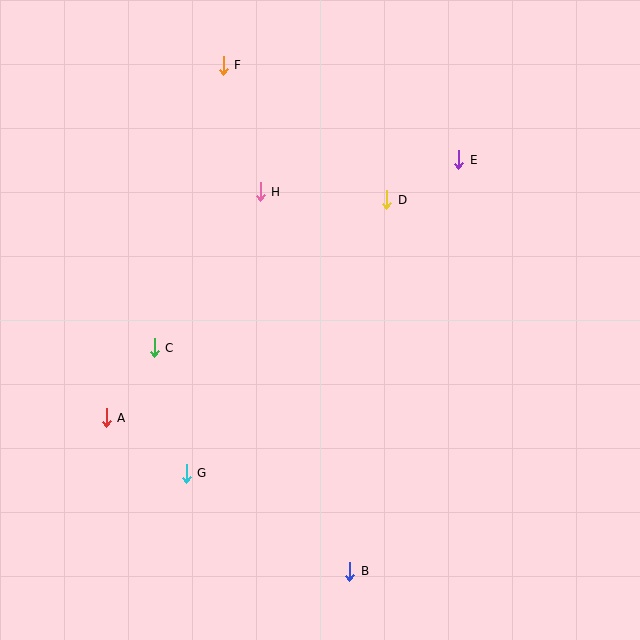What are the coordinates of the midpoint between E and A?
The midpoint between E and A is at (283, 289).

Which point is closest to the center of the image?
Point D at (387, 200) is closest to the center.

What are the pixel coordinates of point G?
Point G is at (186, 473).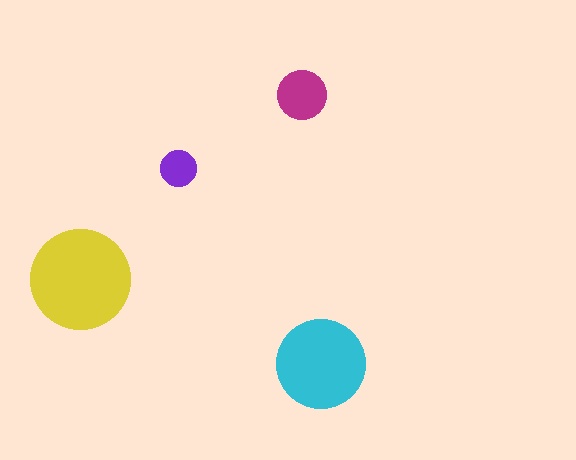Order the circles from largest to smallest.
the yellow one, the cyan one, the magenta one, the purple one.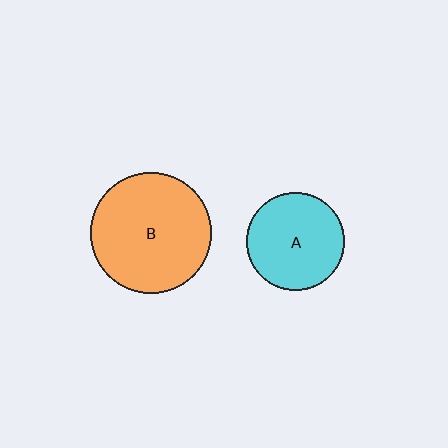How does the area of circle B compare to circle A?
Approximately 1.5 times.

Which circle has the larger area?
Circle B (orange).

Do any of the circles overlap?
No, none of the circles overlap.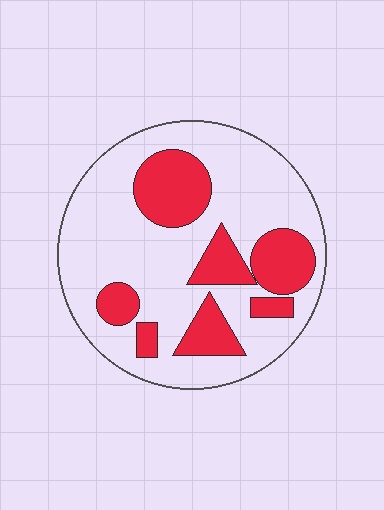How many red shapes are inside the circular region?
7.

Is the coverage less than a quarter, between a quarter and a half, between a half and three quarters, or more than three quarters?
Between a quarter and a half.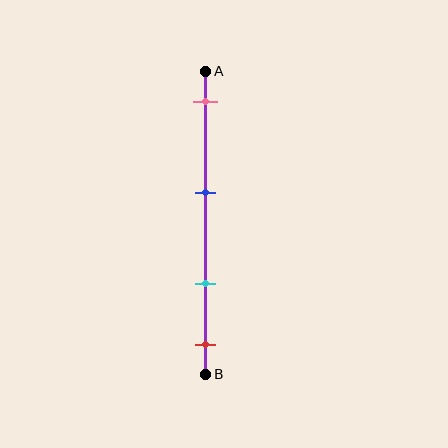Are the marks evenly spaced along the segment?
No, the marks are not evenly spaced.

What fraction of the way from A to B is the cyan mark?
The cyan mark is approximately 70% (0.7) of the way from A to B.